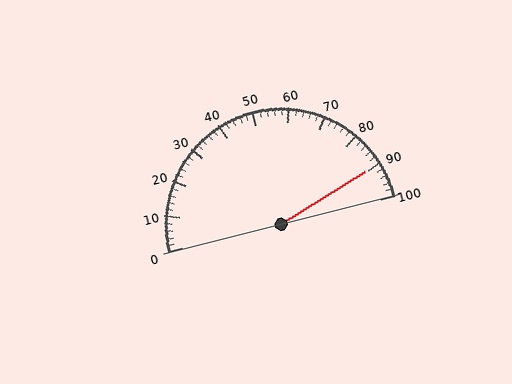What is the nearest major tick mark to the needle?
The nearest major tick mark is 90.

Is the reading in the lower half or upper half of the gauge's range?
The reading is in the upper half of the range (0 to 100).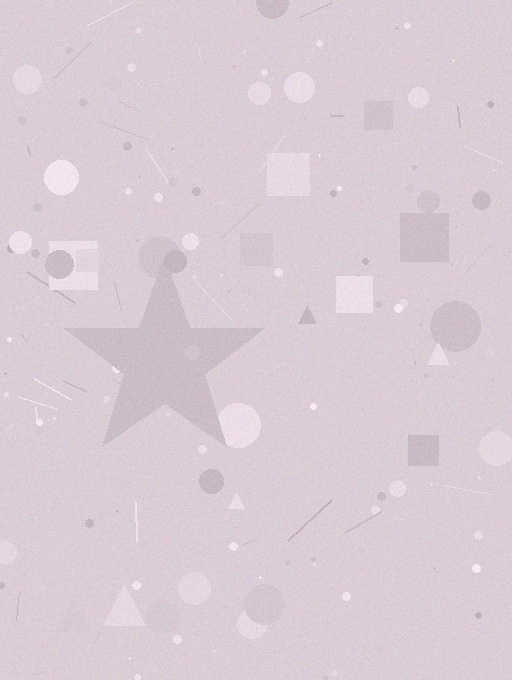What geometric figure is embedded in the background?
A star is embedded in the background.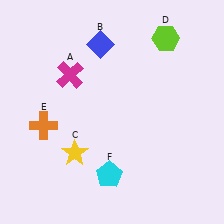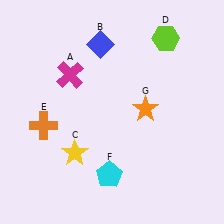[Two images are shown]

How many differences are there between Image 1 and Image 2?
There is 1 difference between the two images.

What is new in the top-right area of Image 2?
An orange star (G) was added in the top-right area of Image 2.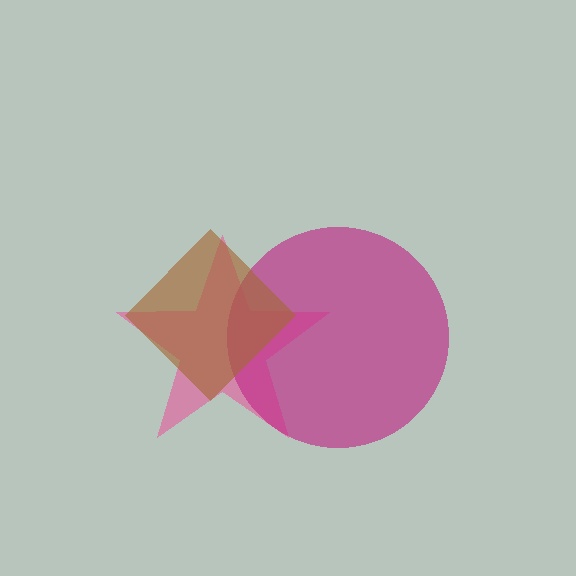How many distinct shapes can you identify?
There are 3 distinct shapes: a pink star, a magenta circle, a brown diamond.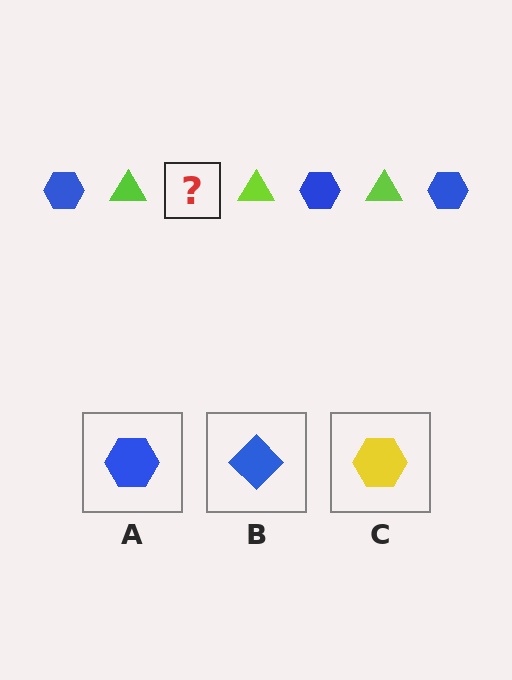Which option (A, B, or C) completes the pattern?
A.